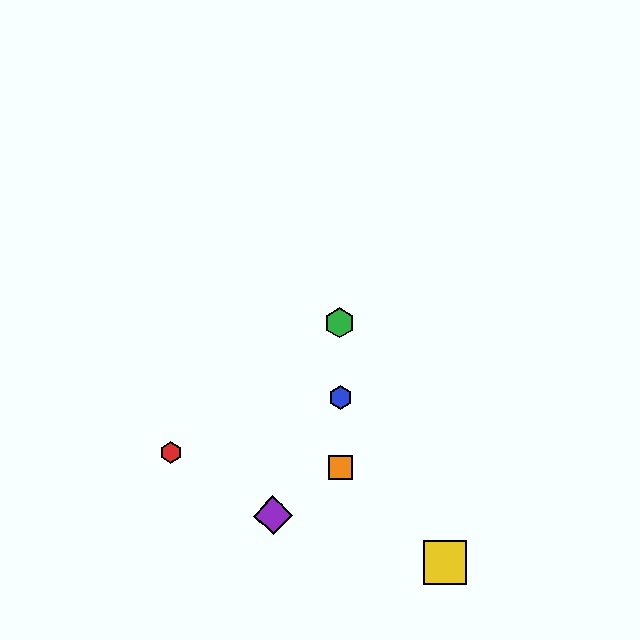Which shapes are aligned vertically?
The blue hexagon, the green hexagon, the orange square are aligned vertically.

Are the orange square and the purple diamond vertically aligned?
No, the orange square is at x≈341 and the purple diamond is at x≈273.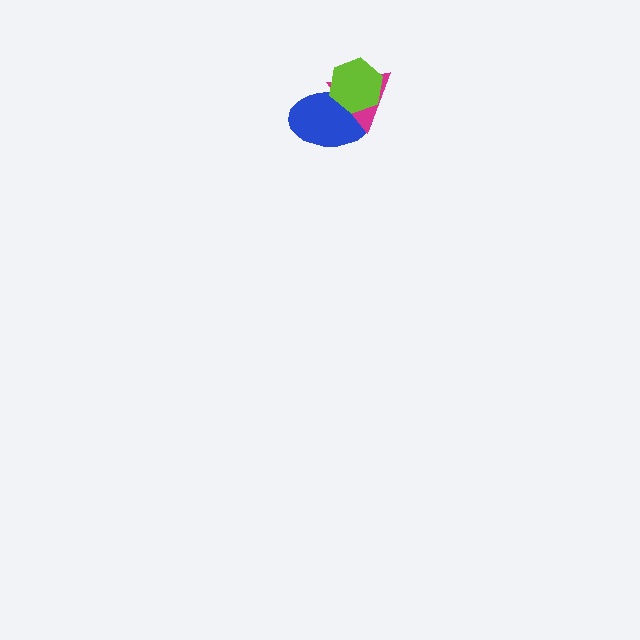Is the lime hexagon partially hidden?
No, no other shape covers it.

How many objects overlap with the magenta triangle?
2 objects overlap with the magenta triangle.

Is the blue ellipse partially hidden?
Yes, it is partially covered by another shape.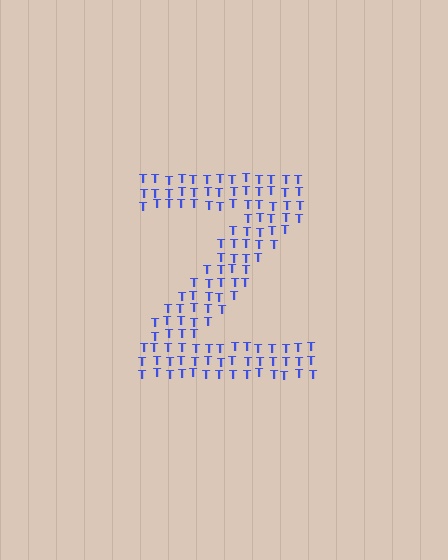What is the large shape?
The large shape is the letter Z.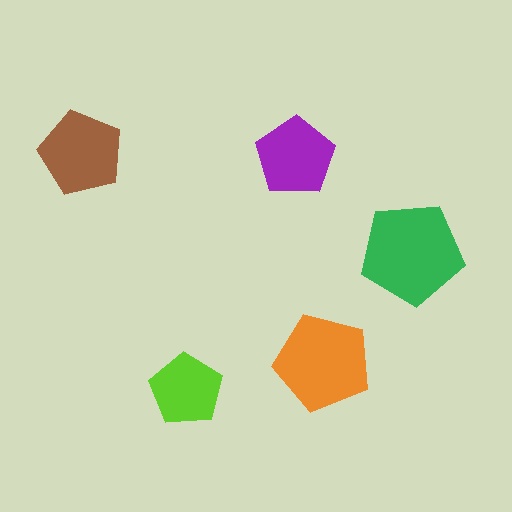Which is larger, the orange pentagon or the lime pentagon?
The orange one.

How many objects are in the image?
There are 5 objects in the image.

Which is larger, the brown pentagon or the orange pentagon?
The orange one.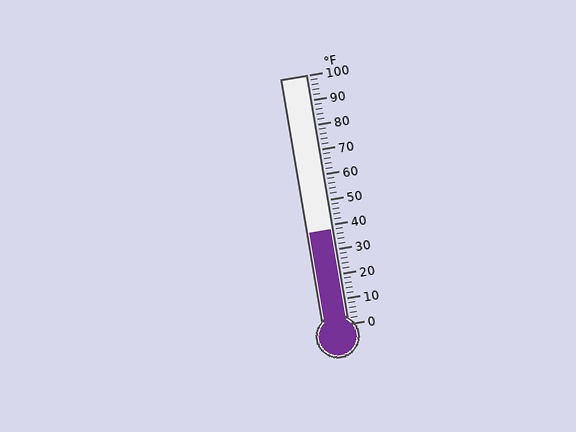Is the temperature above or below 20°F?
The temperature is above 20°F.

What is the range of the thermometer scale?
The thermometer scale ranges from 0°F to 100°F.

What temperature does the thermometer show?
The thermometer shows approximately 38°F.